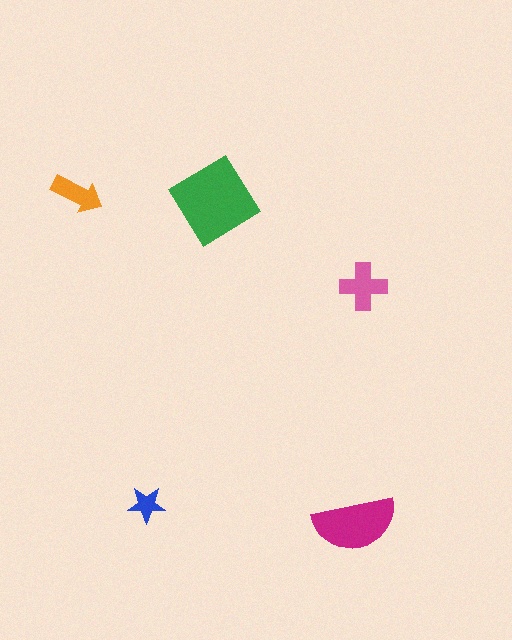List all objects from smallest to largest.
The blue star, the orange arrow, the pink cross, the magenta semicircle, the green diamond.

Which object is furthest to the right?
The pink cross is rightmost.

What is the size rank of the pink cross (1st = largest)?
3rd.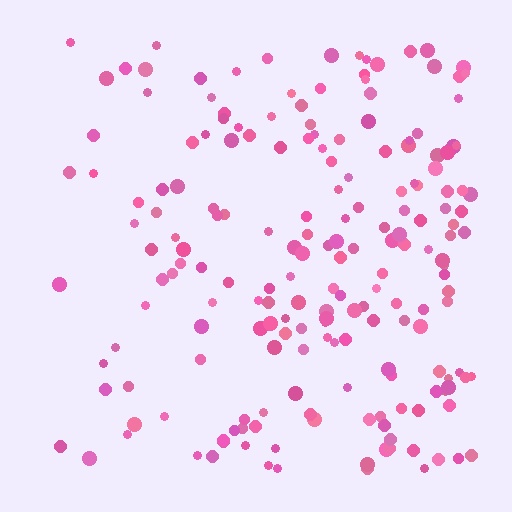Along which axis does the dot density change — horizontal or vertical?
Horizontal.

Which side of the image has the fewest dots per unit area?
The left.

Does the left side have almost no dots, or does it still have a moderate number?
Still a moderate number, just noticeably fewer than the right.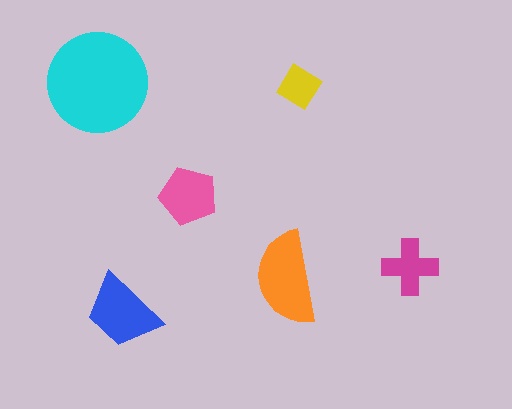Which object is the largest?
The cyan circle.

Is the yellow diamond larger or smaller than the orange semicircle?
Smaller.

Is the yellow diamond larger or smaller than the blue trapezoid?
Smaller.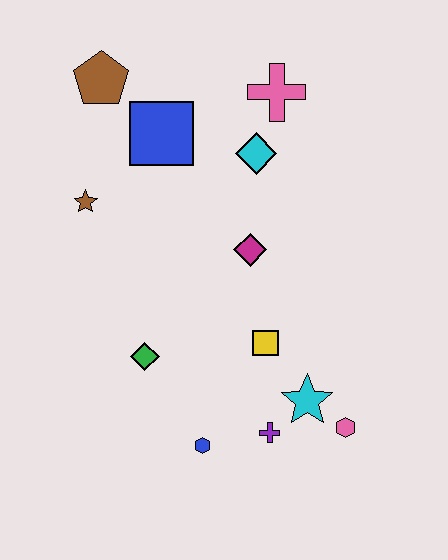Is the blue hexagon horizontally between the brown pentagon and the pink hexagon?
Yes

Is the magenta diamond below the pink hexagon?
No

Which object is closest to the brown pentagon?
The blue square is closest to the brown pentagon.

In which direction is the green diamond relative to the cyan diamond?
The green diamond is below the cyan diamond.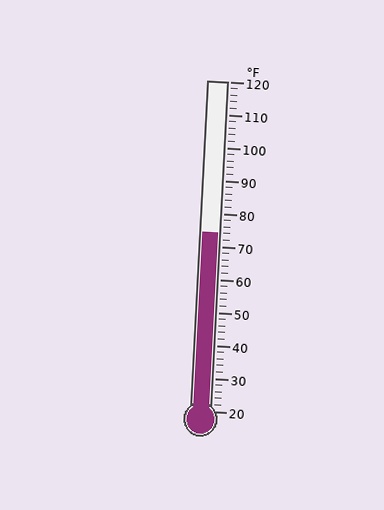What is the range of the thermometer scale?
The thermometer scale ranges from 20°F to 120°F.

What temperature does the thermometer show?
The thermometer shows approximately 74°F.